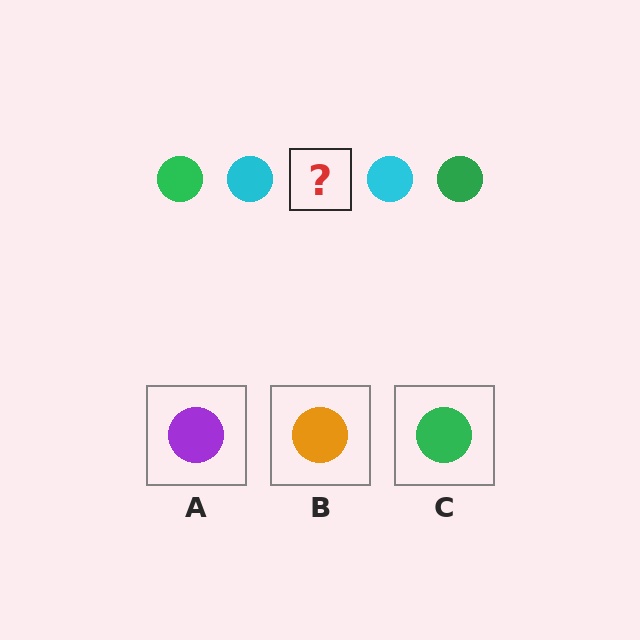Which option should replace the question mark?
Option C.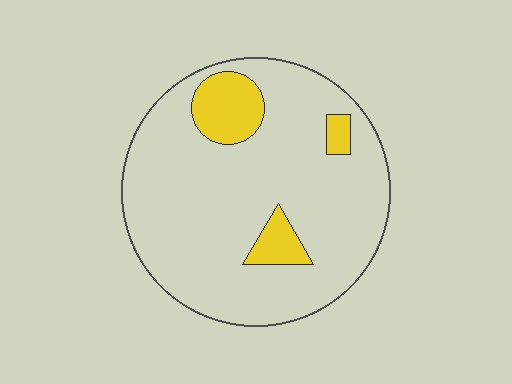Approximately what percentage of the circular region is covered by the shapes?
Approximately 15%.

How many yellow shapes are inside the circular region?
3.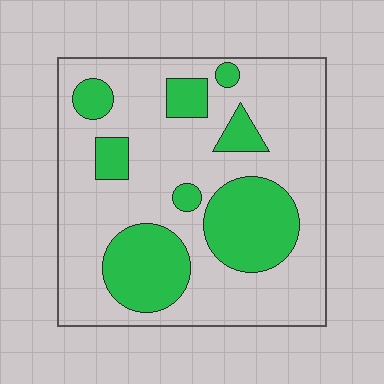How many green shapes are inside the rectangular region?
8.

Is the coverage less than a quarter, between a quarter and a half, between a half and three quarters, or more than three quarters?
Between a quarter and a half.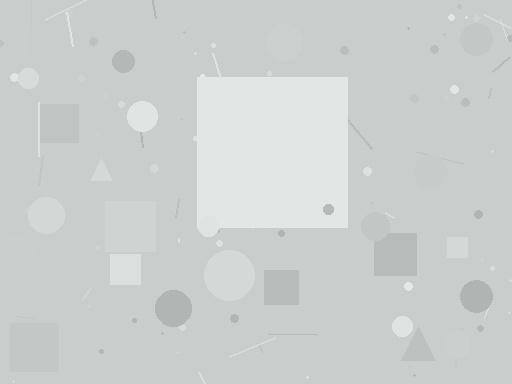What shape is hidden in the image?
A square is hidden in the image.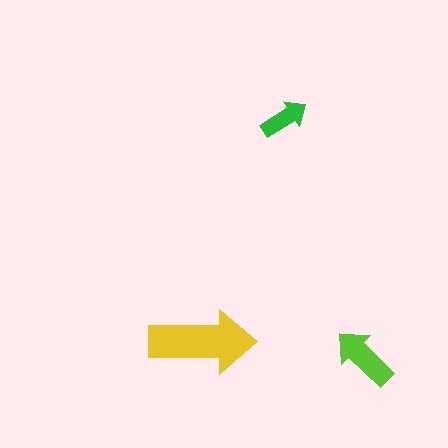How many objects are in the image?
There are 3 objects in the image.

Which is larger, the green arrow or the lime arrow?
The lime one.